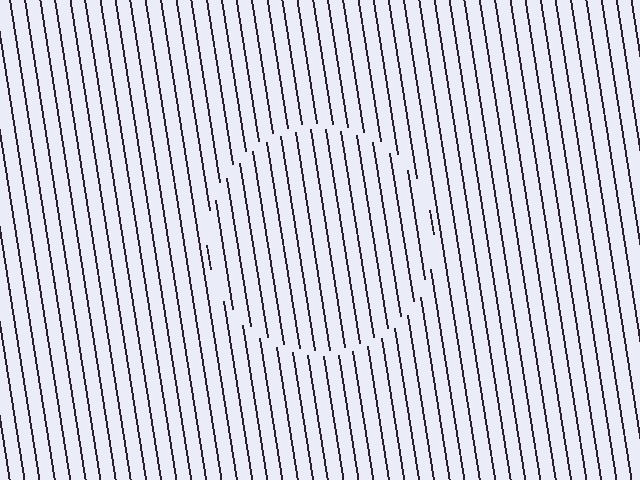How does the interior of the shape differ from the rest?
The interior of the shape contains the same grating, shifted by half a period — the contour is defined by the phase discontinuity where line-ends from the inner and outer gratings abut.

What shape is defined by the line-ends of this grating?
An illusory circle. The interior of the shape contains the same grating, shifted by half a period — the contour is defined by the phase discontinuity where line-ends from the inner and outer gratings abut.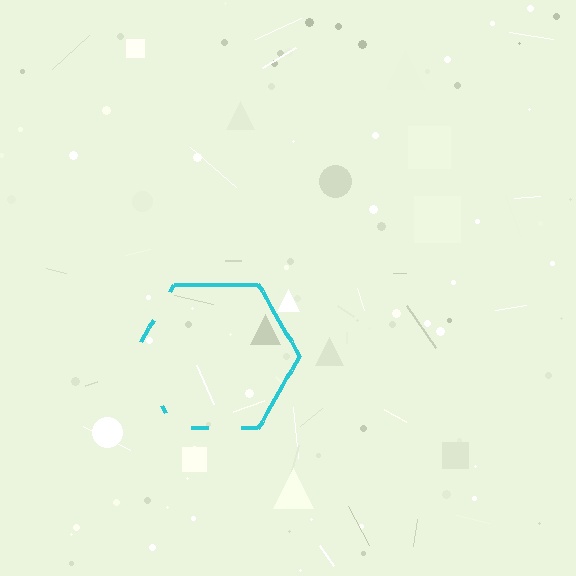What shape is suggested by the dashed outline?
The dashed outline suggests a hexagon.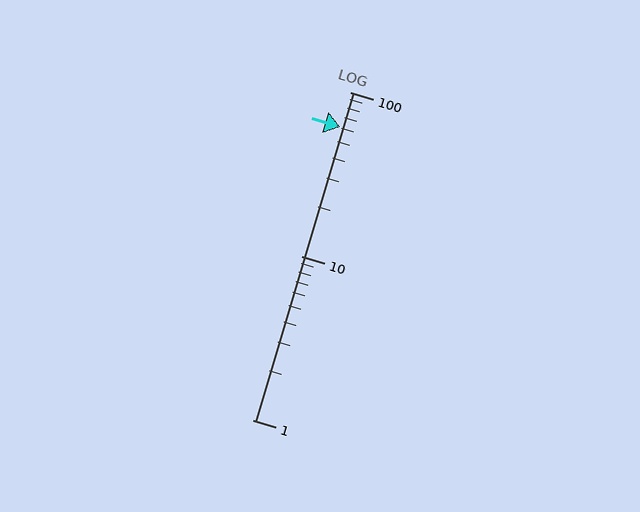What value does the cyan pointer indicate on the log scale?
The pointer indicates approximately 61.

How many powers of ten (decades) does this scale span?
The scale spans 2 decades, from 1 to 100.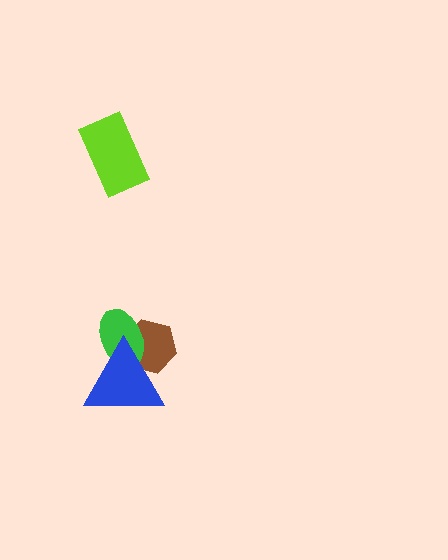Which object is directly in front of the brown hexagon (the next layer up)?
The green ellipse is directly in front of the brown hexagon.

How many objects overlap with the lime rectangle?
0 objects overlap with the lime rectangle.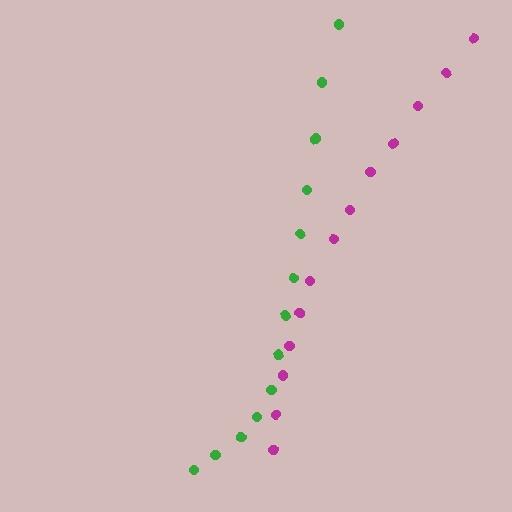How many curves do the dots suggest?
There are 2 distinct paths.